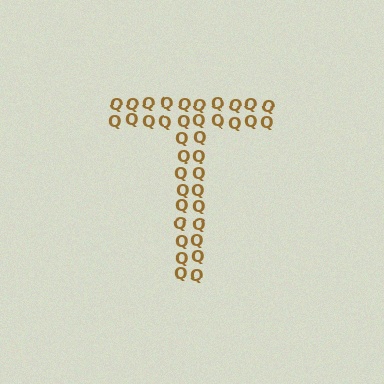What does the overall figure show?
The overall figure shows the letter T.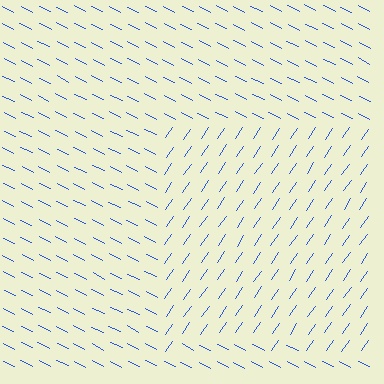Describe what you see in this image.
The image is filled with small blue line segments. A rectangle region in the image has lines oriented differently from the surrounding lines, creating a visible texture boundary.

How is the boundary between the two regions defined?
The boundary is defined purely by a change in line orientation (approximately 83 degrees difference). All lines are the same color and thickness.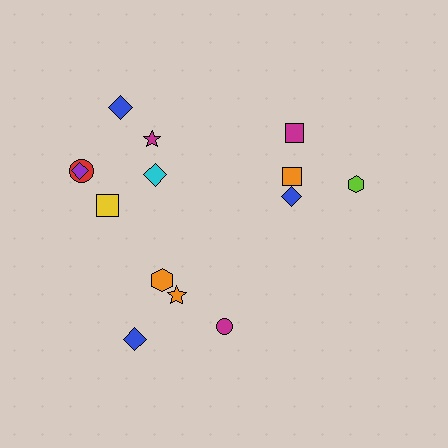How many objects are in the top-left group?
There are 6 objects.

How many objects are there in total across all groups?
There are 14 objects.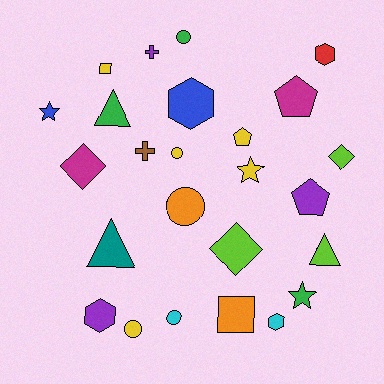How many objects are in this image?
There are 25 objects.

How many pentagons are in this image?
There are 3 pentagons.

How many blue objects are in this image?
There are 2 blue objects.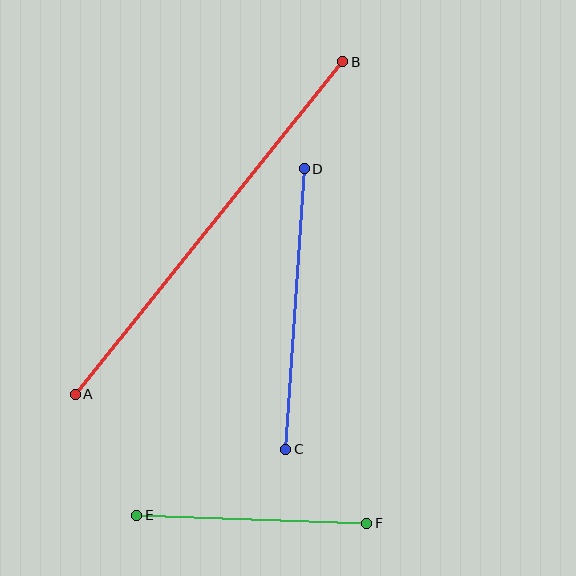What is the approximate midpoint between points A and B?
The midpoint is at approximately (209, 228) pixels.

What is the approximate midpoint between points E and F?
The midpoint is at approximately (252, 519) pixels.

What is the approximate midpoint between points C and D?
The midpoint is at approximately (295, 309) pixels.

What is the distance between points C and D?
The distance is approximately 281 pixels.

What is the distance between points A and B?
The distance is approximately 427 pixels.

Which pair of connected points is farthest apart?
Points A and B are farthest apart.